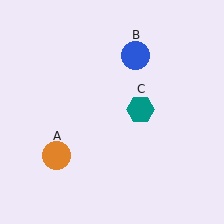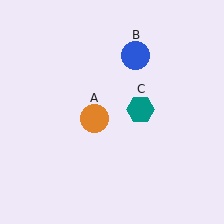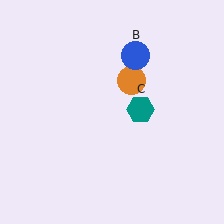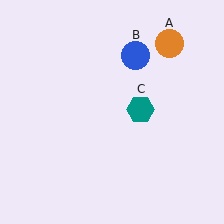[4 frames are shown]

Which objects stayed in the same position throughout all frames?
Blue circle (object B) and teal hexagon (object C) remained stationary.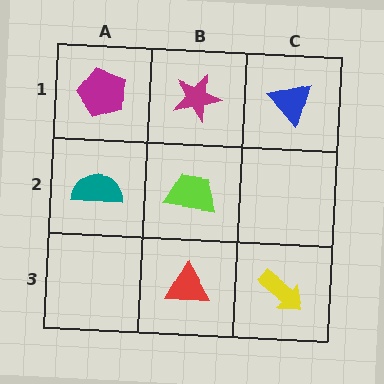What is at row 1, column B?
A magenta star.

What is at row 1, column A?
A magenta pentagon.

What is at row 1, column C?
A blue triangle.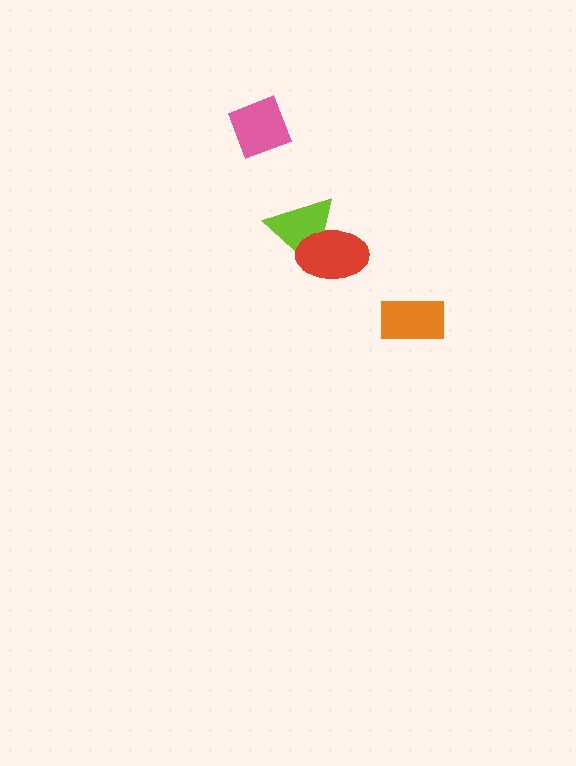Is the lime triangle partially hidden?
Yes, it is partially covered by another shape.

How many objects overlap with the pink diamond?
0 objects overlap with the pink diamond.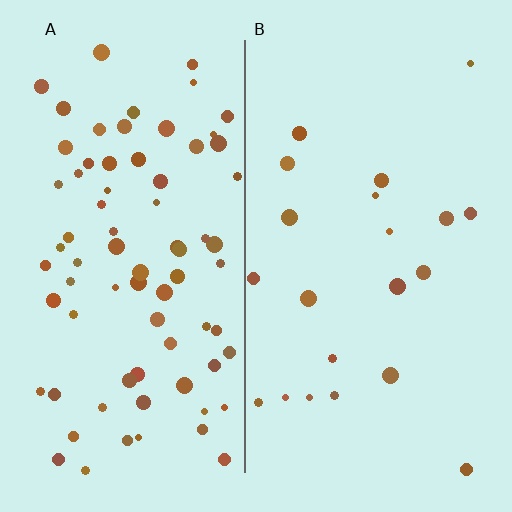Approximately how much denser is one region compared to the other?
Approximately 3.6× — region A over region B.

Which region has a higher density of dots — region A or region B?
A (the left).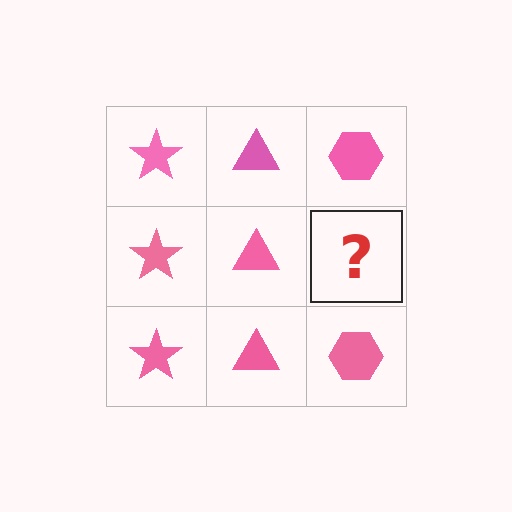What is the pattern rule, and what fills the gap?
The rule is that each column has a consistent shape. The gap should be filled with a pink hexagon.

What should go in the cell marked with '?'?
The missing cell should contain a pink hexagon.